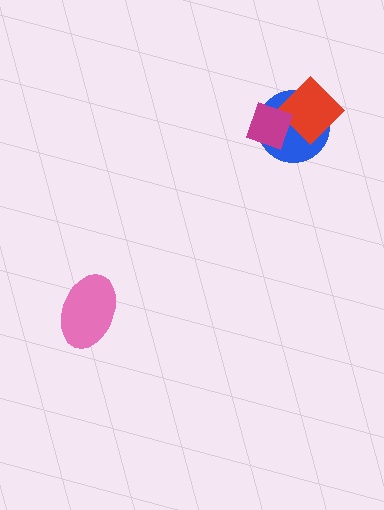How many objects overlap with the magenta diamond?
2 objects overlap with the magenta diamond.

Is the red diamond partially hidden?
Yes, it is partially covered by another shape.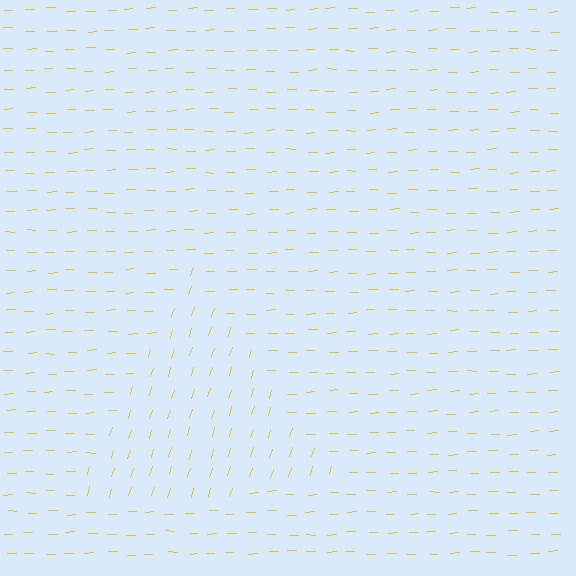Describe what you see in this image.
The image is filled with small yellow line segments. A triangle region in the image has lines oriented differently from the surrounding lines, creating a visible texture boundary.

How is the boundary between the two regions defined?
The boundary is defined purely by a change in line orientation (approximately 72 degrees difference). All lines are the same color and thickness.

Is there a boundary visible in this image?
Yes, there is a texture boundary formed by a change in line orientation.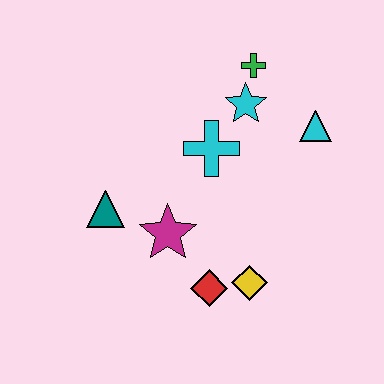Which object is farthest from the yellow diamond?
The green cross is farthest from the yellow diamond.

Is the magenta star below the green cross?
Yes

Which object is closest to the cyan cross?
The cyan star is closest to the cyan cross.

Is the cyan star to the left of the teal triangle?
No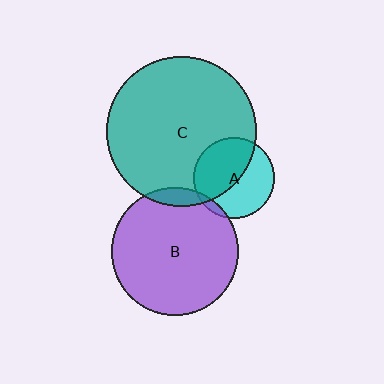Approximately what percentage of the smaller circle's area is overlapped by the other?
Approximately 5%.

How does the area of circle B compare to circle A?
Approximately 2.5 times.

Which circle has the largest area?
Circle C (teal).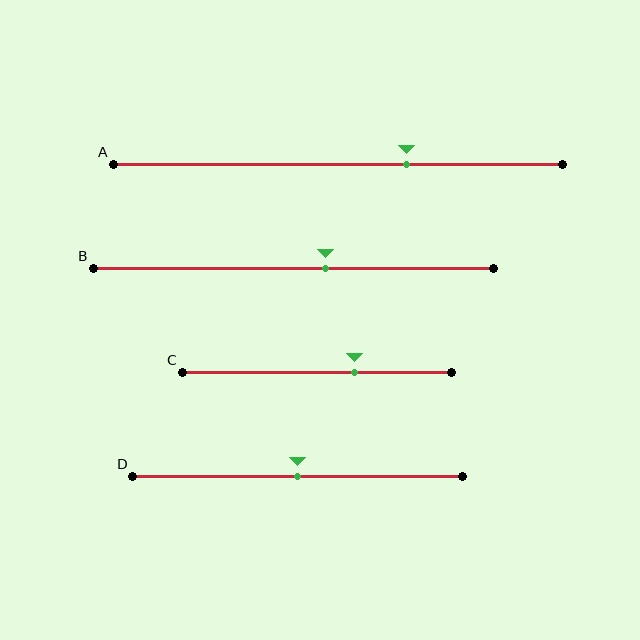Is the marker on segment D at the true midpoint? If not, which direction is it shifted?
Yes, the marker on segment D is at the true midpoint.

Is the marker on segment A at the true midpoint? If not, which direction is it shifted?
No, the marker on segment A is shifted to the right by about 15% of the segment length.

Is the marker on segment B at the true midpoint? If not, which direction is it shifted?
No, the marker on segment B is shifted to the right by about 8% of the segment length.